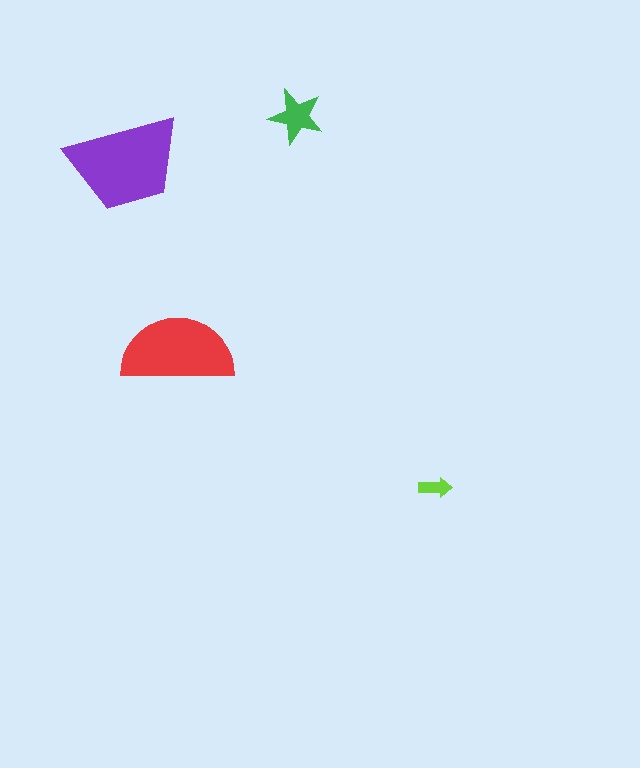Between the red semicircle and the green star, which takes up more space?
The red semicircle.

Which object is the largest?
The purple trapezoid.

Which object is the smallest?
The lime arrow.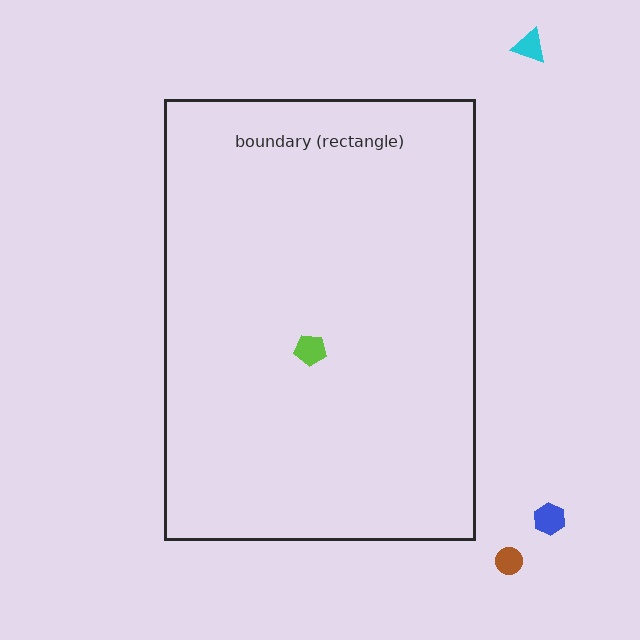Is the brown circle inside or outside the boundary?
Outside.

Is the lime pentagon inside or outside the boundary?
Inside.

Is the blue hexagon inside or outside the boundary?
Outside.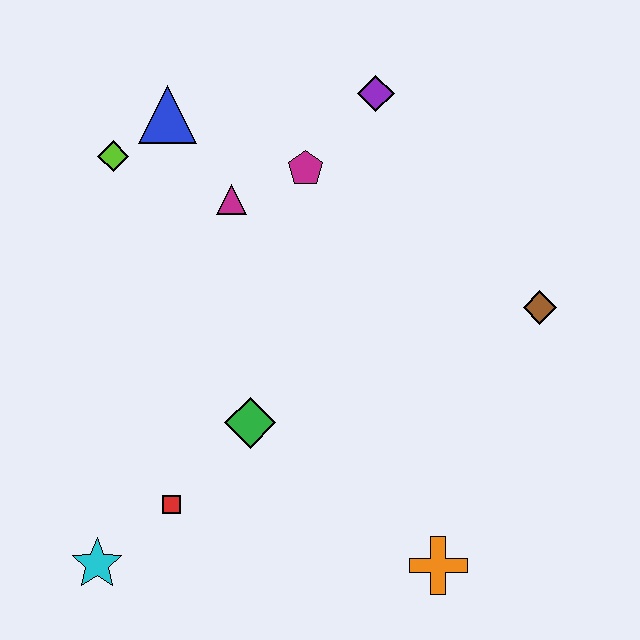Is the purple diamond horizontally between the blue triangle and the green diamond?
No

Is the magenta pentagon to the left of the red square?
No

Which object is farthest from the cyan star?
The purple diamond is farthest from the cyan star.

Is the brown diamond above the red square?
Yes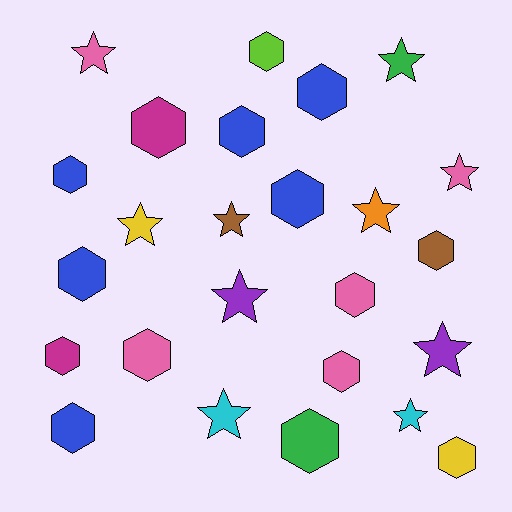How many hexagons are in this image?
There are 15 hexagons.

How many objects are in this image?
There are 25 objects.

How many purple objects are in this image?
There are 2 purple objects.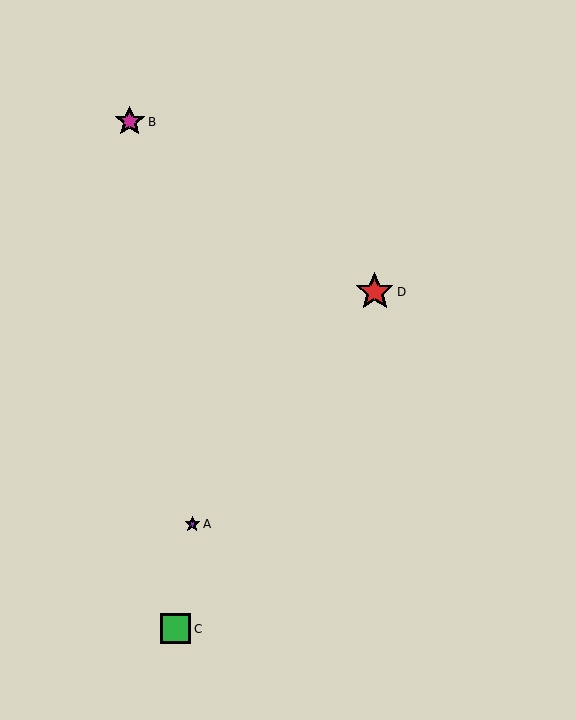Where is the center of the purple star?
The center of the purple star is at (192, 524).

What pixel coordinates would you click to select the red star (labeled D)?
Click at (375, 292) to select the red star D.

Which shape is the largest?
The red star (labeled D) is the largest.